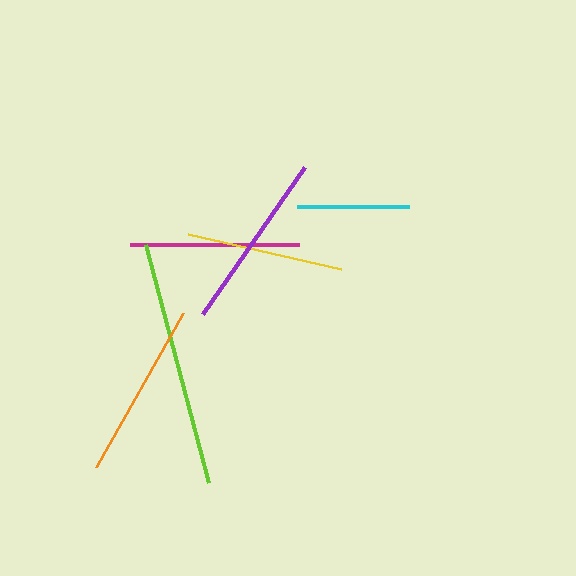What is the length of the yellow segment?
The yellow segment is approximately 157 pixels long.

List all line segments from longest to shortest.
From longest to shortest: lime, purple, orange, magenta, yellow, cyan.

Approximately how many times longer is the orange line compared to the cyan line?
The orange line is approximately 1.6 times the length of the cyan line.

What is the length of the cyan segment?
The cyan segment is approximately 112 pixels long.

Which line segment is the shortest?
The cyan line is the shortest at approximately 112 pixels.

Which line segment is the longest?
The lime line is the longest at approximately 247 pixels.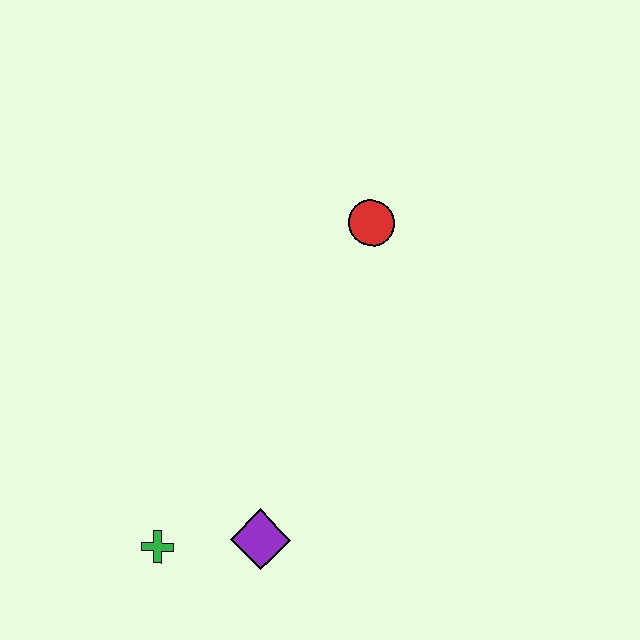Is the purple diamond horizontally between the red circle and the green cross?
Yes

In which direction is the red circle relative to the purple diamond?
The red circle is above the purple diamond.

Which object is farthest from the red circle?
The green cross is farthest from the red circle.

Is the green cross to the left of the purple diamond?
Yes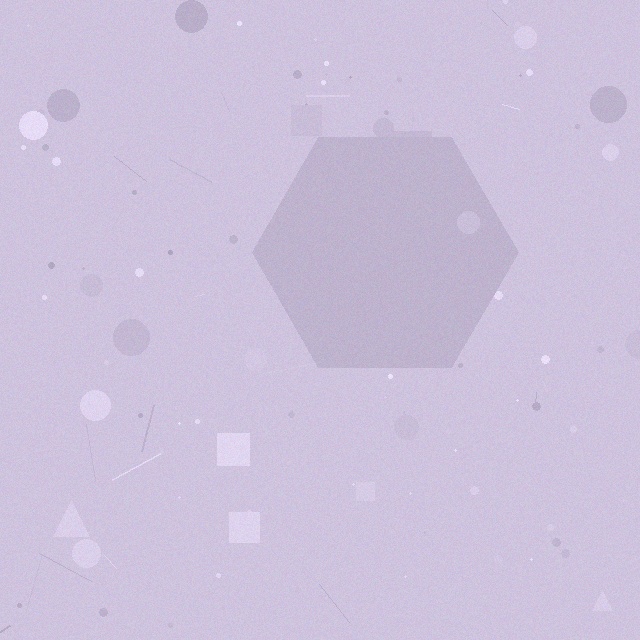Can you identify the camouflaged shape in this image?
The camouflaged shape is a hexagon.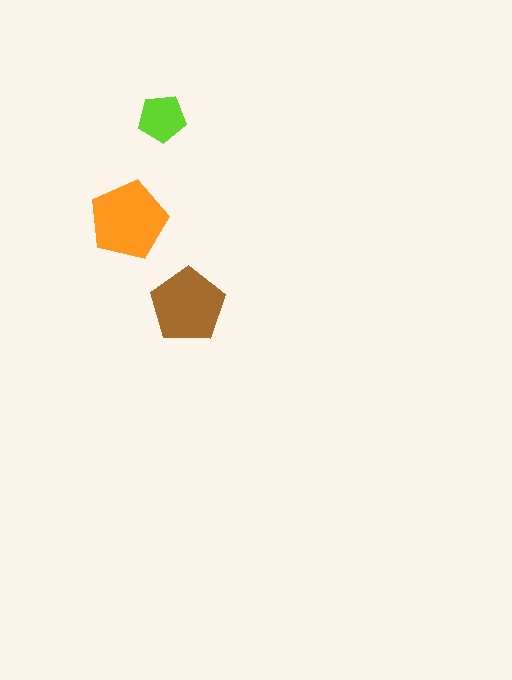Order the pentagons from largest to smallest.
the orange one, the brown one, the lime one.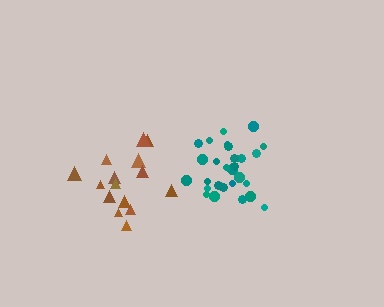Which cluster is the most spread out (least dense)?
Brown.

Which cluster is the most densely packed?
Teal.